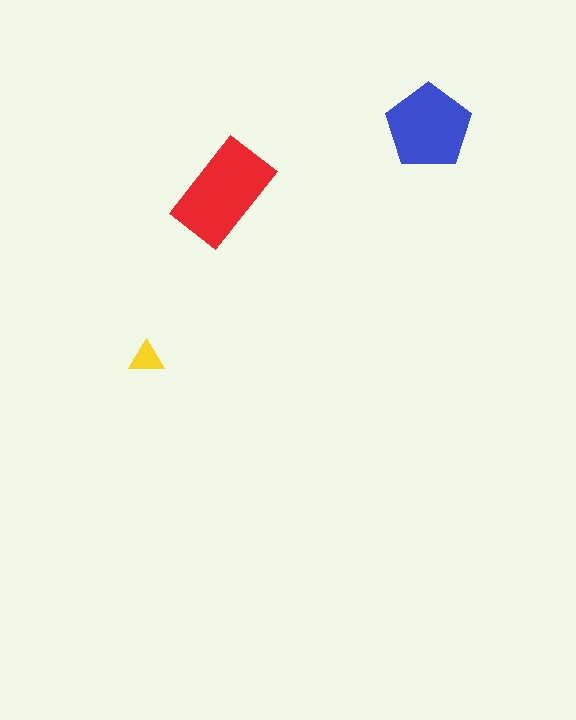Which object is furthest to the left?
The yellow triangle is leftmost.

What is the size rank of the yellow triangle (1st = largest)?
3rd.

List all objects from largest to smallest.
The red rectangle, the blue pentagon, the yellow triangle.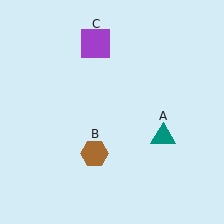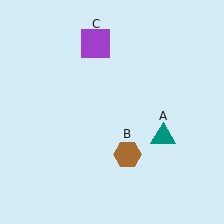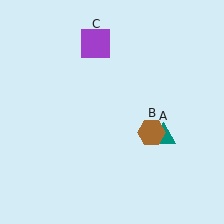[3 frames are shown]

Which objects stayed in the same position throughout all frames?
Teal triangle (object A) and purple square (object C) remained stationary.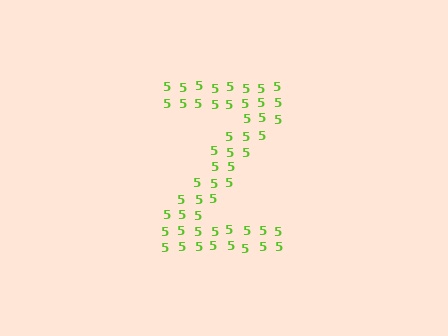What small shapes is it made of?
It is made of small digit 5's.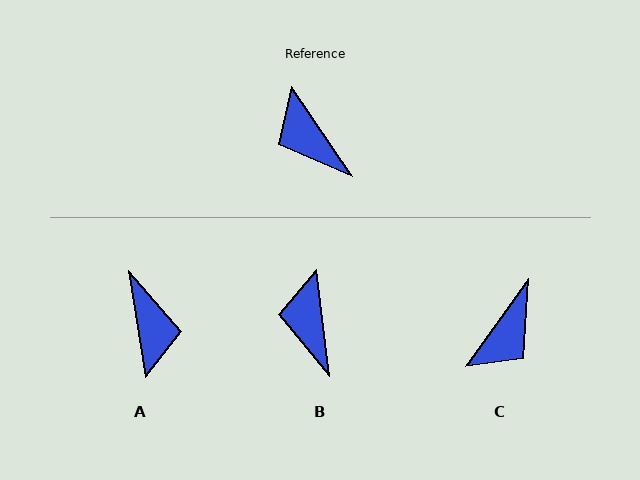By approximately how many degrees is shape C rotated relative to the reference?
Approximately 110 degrees counter-clockwise.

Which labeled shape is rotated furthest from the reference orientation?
A, about 155 degrees away.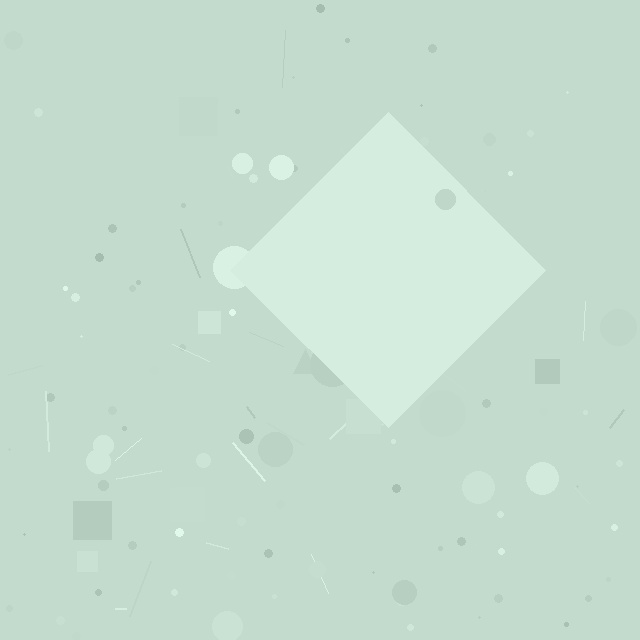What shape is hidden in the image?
A diamond is hidden in the image.